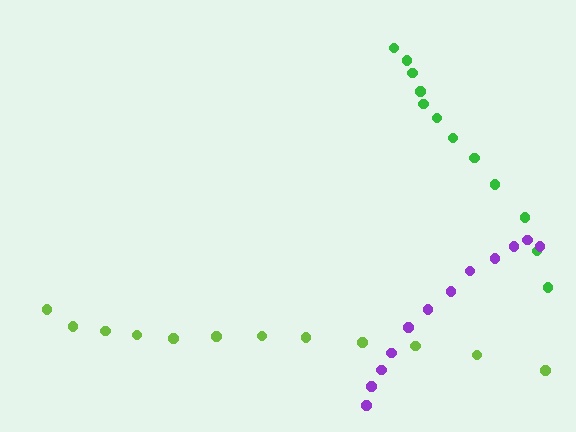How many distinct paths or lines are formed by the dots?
There are 3 distinct paths.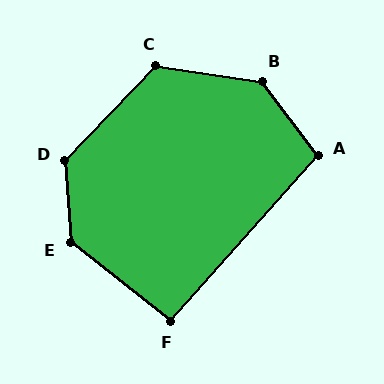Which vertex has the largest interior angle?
B, at approximately 135 degrees.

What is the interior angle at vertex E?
Approximately 133 degrees (obtuse).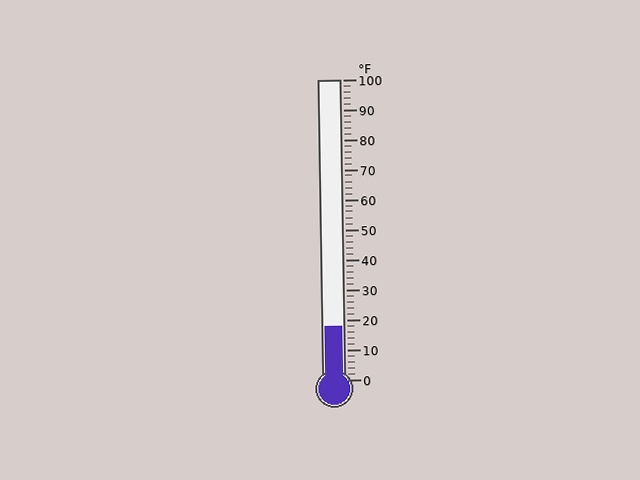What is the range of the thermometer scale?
The thermometer scale ranges from 0°F to 100°F.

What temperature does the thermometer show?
The thermometer shows approximately 18°F.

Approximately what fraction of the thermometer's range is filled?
The thermometer is filled to approximately 20% of its range.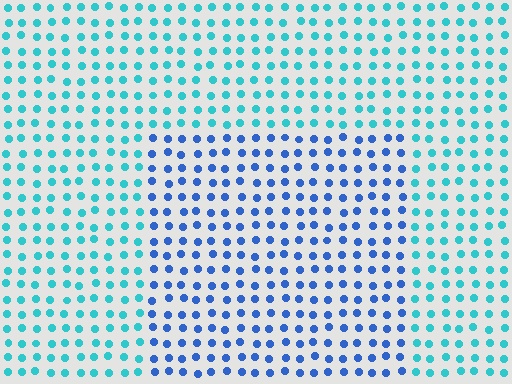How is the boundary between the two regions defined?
The boundary is defined purely by a slight shift in hue (about 39 degrees). Spacing, size, and orientation are identical on both sides.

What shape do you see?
I see a rectangle.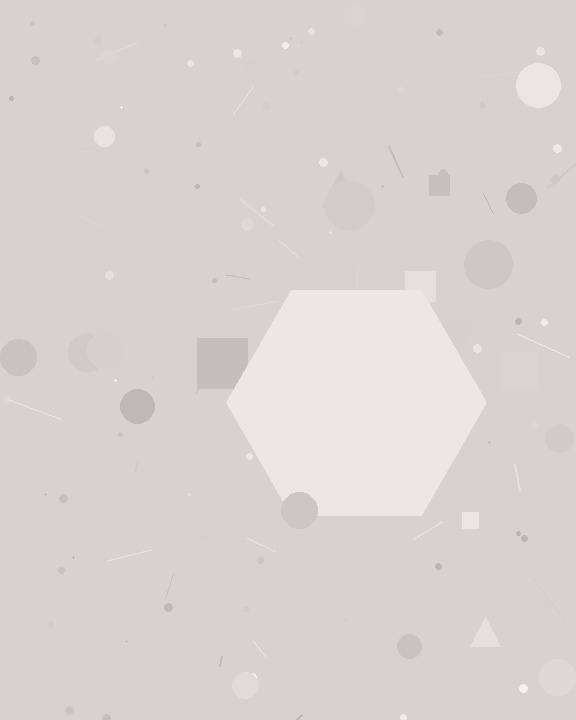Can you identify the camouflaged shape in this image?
The camouflaged shape is a hexagon.